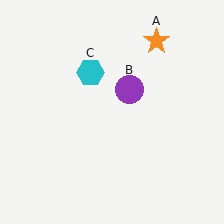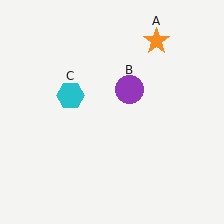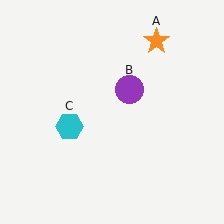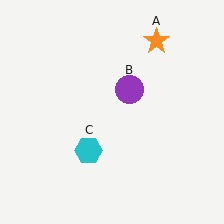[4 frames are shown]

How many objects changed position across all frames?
1 object changed position: cyan hexagon (object C).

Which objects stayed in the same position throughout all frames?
Orange star (object A) and purple circle (object B) remained stationary.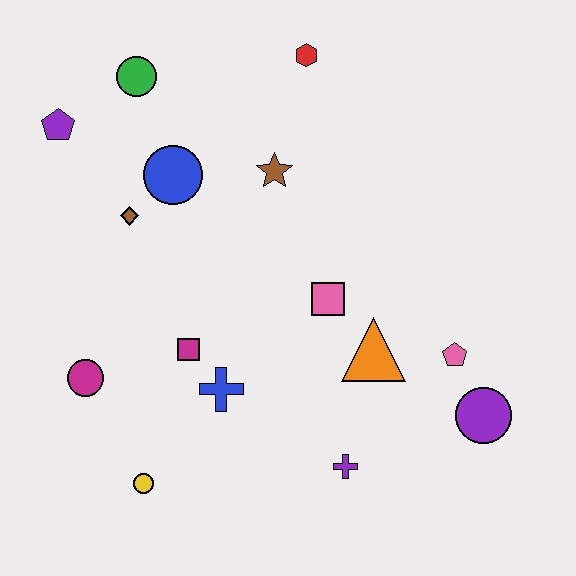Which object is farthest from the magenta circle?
The purple circle is farthest from the magenta circle.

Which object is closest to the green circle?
The purple pentagon is closest to the green circle.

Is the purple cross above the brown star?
No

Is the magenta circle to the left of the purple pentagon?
No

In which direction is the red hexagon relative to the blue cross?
The red hexagon is above the blue cross.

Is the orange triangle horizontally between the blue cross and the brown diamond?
No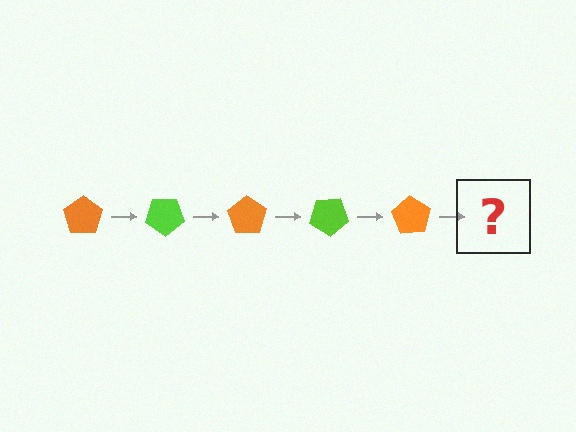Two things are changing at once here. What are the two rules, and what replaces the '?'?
The two rules are that it rotates 35 degrees each step and the color cycles through orange and lime. The '?' should be a lime pentagon, rotated 175 degrees from the start.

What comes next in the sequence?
The next element should be a lime pentagon, rotated 175 degrees from the start.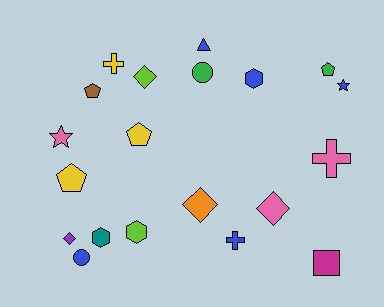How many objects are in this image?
There are 20 objects.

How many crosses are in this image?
There are 3 crosses.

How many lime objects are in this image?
There are 2 lime objects.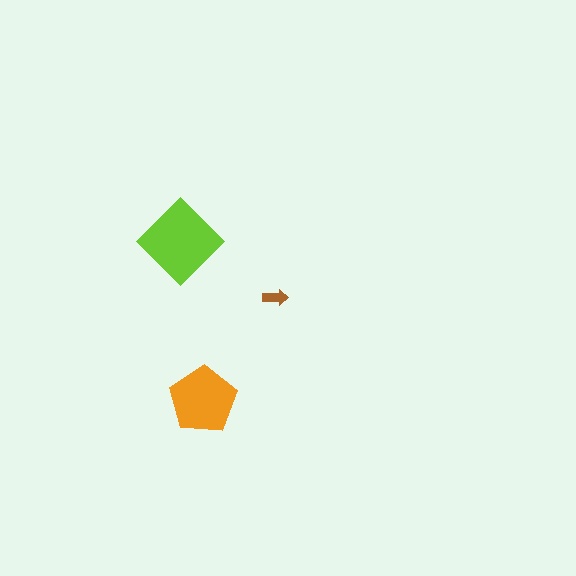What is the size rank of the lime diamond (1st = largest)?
1st.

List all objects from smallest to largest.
The brown arrow, the orange pentagon, the lime diamond.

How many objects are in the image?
There are 3 objects in the image.